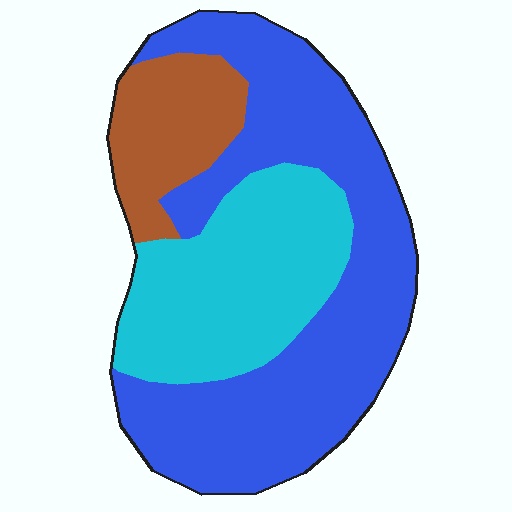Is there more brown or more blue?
Blue.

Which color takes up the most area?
Blue, at roughly 55%.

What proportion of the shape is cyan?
Cyan covers 30% of the shape.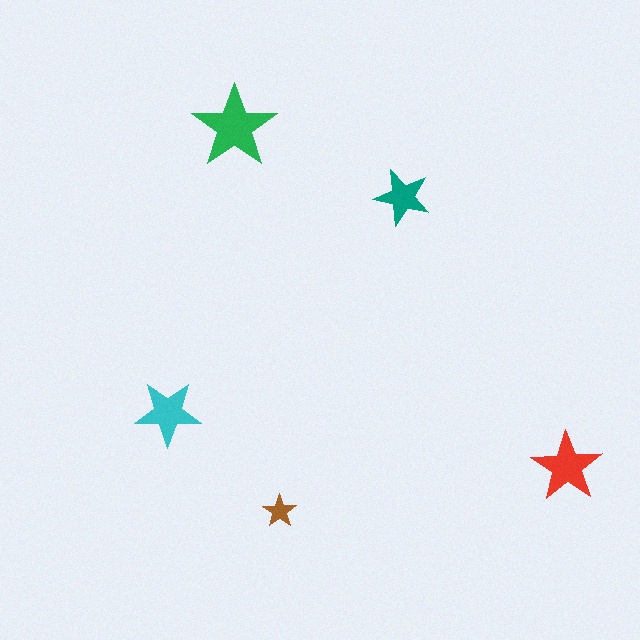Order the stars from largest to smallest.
the green one, the red one, the cyan one, the teal one, the brown one.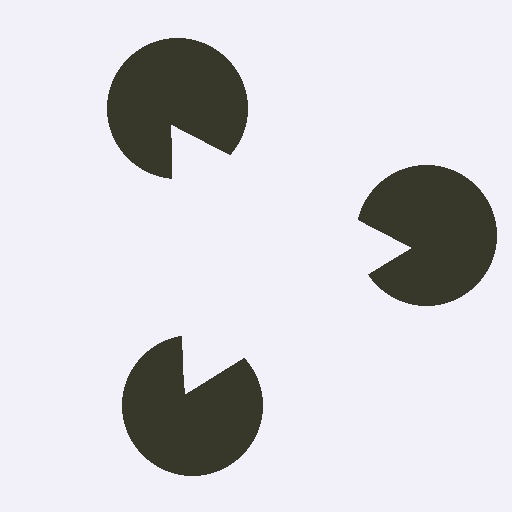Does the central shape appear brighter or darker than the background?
It typically appears slightly brighter than the background, even though no actual brightness change is drawn.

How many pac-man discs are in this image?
There are 3 — one at each vertex of the illusory triangle.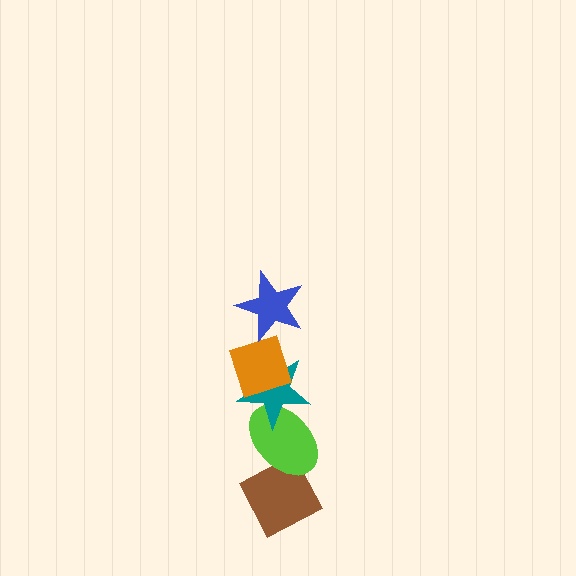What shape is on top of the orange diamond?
The blue star is on top of the orange diamond.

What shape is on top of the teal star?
The orange diamond is on top of the teal star.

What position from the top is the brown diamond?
The brown diamond is 5th from the top.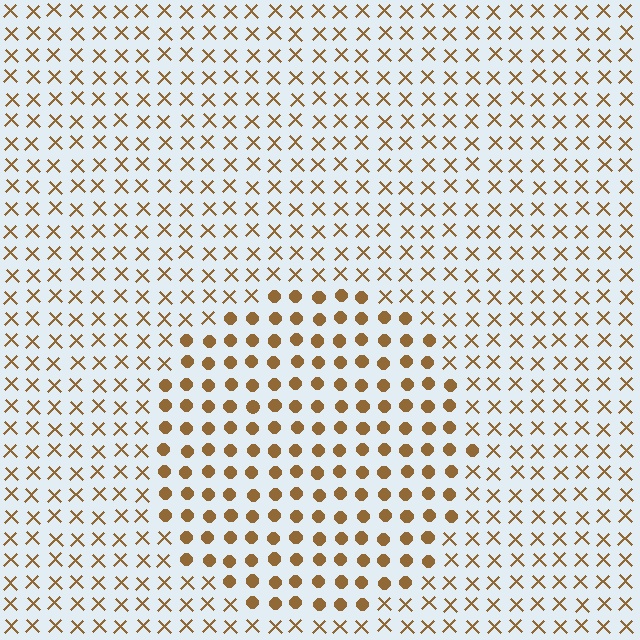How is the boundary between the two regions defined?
The boundary is defined by a change in element shape: circles inside vs. X marks outside. All elements share the same color and spacing.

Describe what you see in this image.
The image is filled with small brown elements arranged in a uniform grid. A circle-shaped region contains circles, while the surrounding area contains X marks. The boundary is defined purely by the change in element shape.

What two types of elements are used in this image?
The image uses circles inside the circle region and X marks outside it.